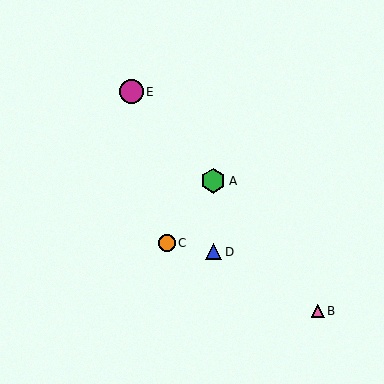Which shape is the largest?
The green hexagon (labeled A) is the largest.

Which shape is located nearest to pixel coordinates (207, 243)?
The blue triangle (labeled D) at (214, 252) is nearest to that location.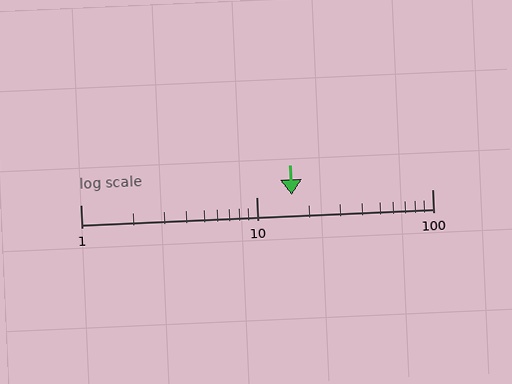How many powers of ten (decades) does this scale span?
The scale spans 2 decades, from 1 to 100.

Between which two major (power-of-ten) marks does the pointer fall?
The pointer is between 10 and 100.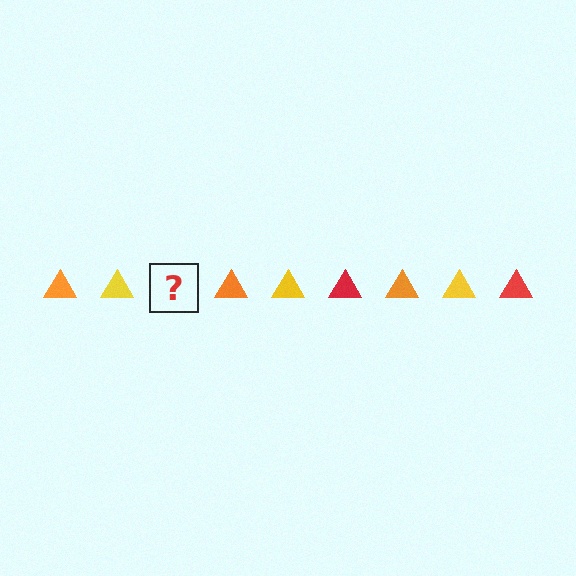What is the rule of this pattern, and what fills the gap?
The rule is that the pattern cycles through orange, yellow, red triangles. The gap should be filled with a red triangle.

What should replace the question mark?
The question mark should be replaced with a red triangle.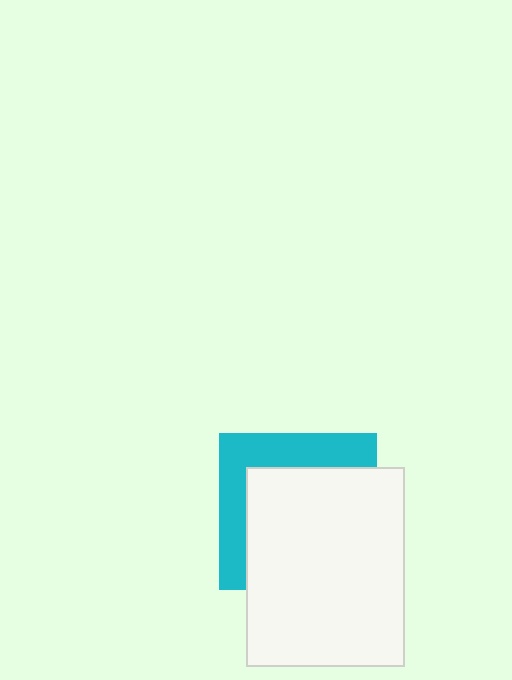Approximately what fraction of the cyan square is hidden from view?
Roughly 65% of the cyan square is hidden behind the white rectangle.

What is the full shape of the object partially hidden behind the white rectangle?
The partially hidden object is a cyan square.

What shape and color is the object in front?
The object in front is a white rectangle.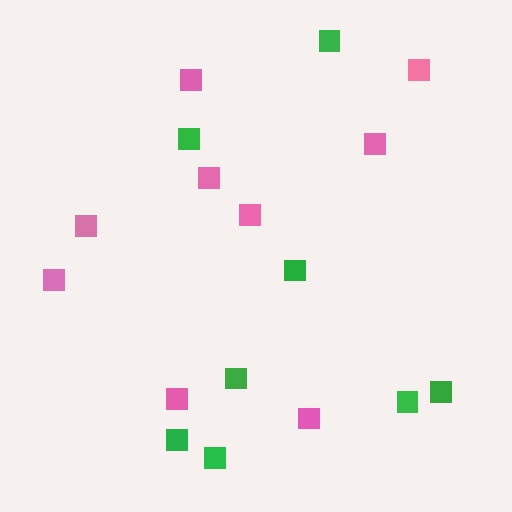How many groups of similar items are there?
There are 2 groups: one group of green squares (8) and one group of pink squares (9).